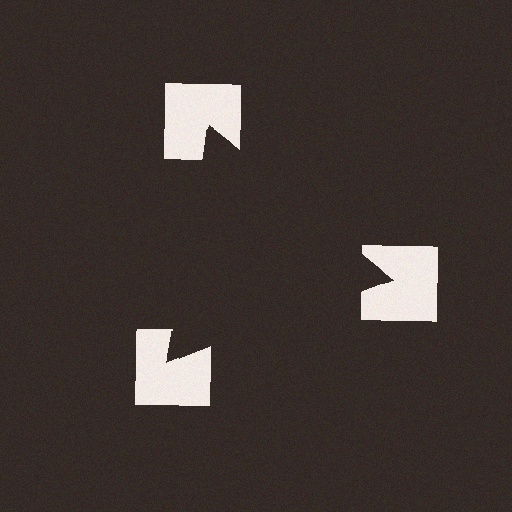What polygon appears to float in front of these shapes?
An illusory triangle — its edges are inferred from the aligned wedge cuts in the notched squares, not physically drawn.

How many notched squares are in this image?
There are 3 — one at each vertex of the illusory triangle.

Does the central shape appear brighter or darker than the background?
It typically appears slightly darker than the background, even though no actual brightness change is drawn.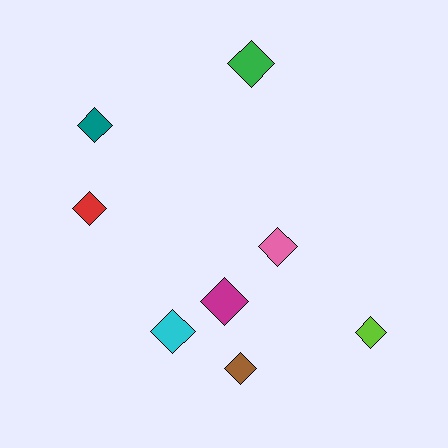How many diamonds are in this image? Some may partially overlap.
There are 8 diamonds.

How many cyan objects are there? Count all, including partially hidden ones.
There is 1 cyan object.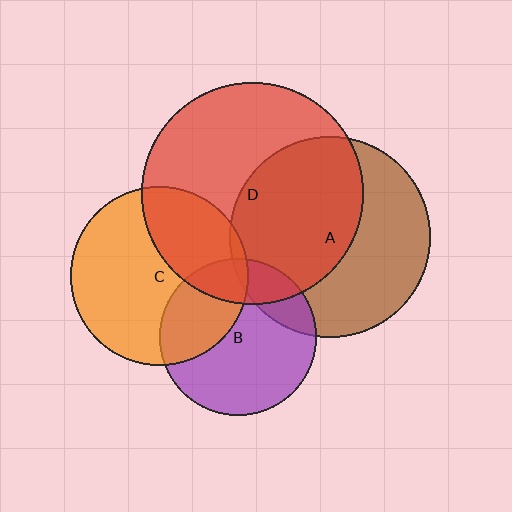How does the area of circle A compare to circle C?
Approximately 1.3 times.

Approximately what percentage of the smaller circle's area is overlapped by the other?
Approximately 5%.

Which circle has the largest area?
Circle D (red).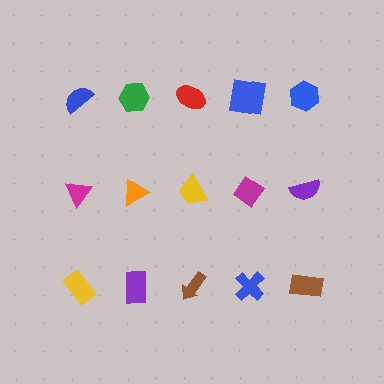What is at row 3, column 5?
A brown rectangle.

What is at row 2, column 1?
A magenta triangle.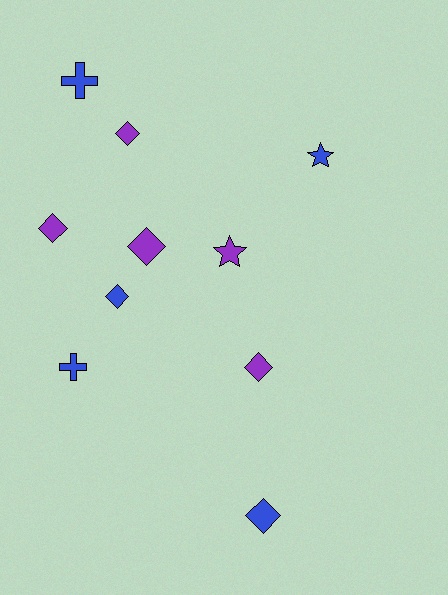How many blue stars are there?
There is 1 blue star.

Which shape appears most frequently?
Diamond, with 6 objects.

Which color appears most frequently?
Purple, with 5 objects.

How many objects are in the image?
There are 10 objects.